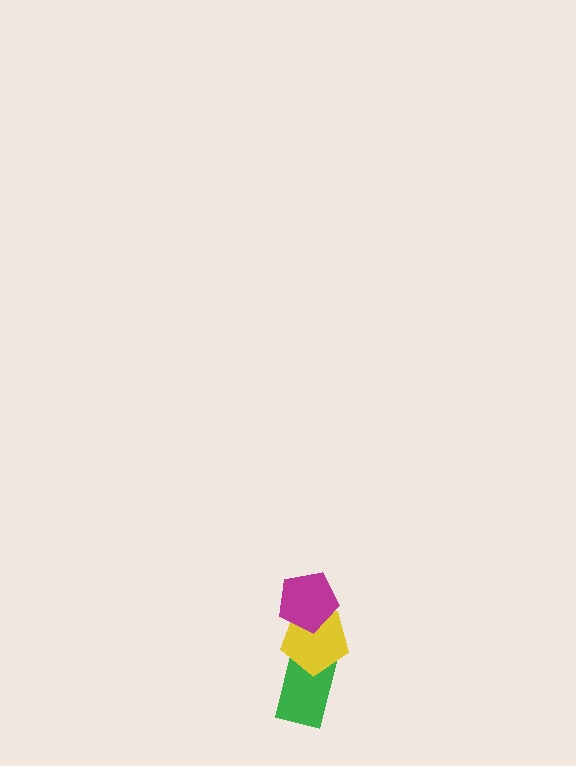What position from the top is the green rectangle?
The green rectangle is 3rd from the top.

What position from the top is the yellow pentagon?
The yellow pentagon is 2nd from the top.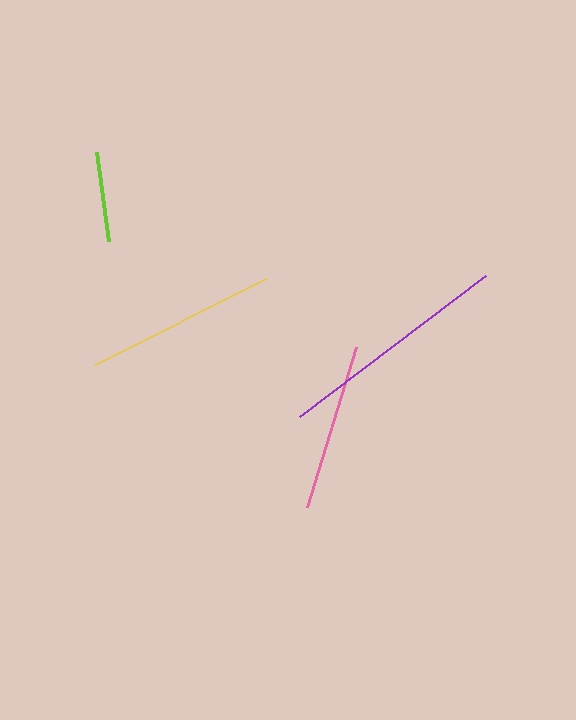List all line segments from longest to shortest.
From longest to shortest: purple, yellow, pink, lime.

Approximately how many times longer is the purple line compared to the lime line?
The purple line is approximately 2.6 times the length of the lime line.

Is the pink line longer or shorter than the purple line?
The purple line is longer than the pink line.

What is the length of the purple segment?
The purple segment is approximately 234 pixels long.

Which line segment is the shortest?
The lime line is the shortest at approximately 90 pixels.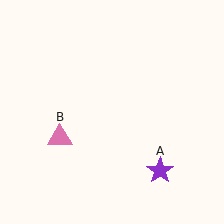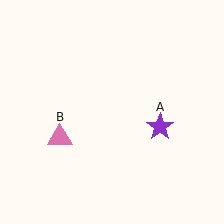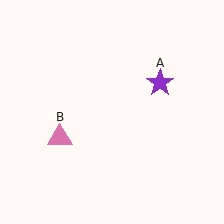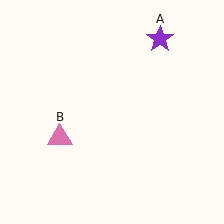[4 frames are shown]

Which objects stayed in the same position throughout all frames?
Pink triangle (object B) remained stationary.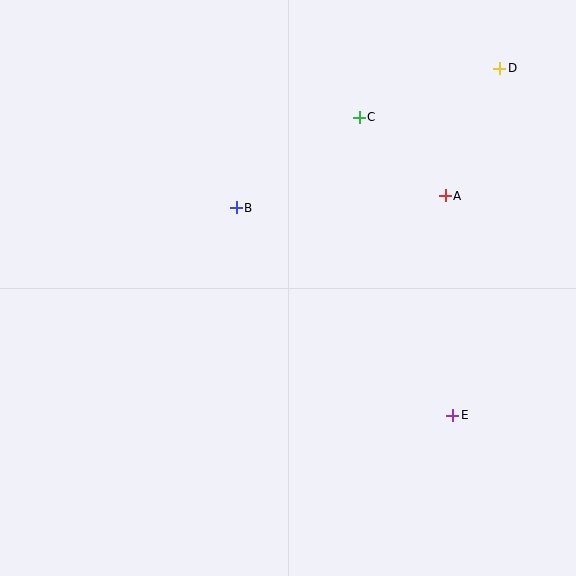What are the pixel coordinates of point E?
Point E is at (453, 415).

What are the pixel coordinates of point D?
Point D is at (500, 68).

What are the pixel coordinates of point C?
Point C is at (359, 117).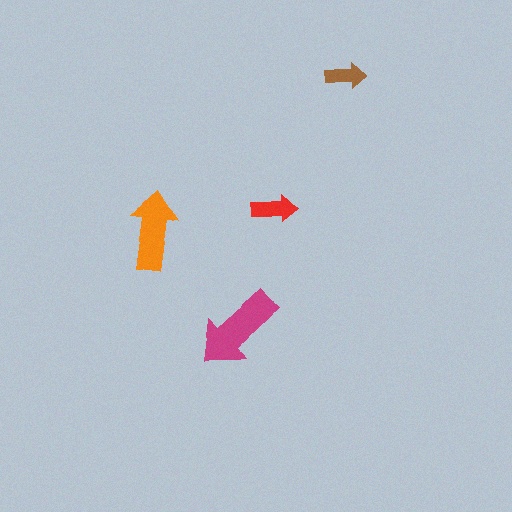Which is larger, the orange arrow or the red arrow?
The orange one.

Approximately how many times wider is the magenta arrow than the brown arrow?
About 2 times wider.